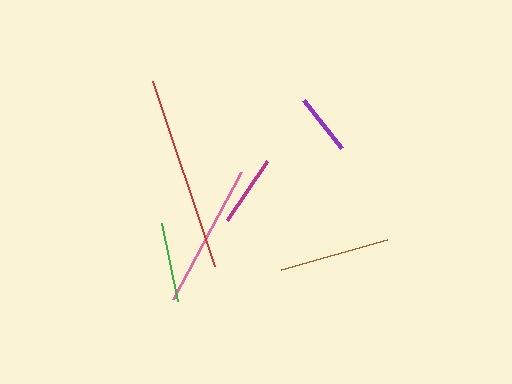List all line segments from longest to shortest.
From longest to shortest: red, pink, brown, green, magenta, purple.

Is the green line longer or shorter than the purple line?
The green line is longer than the purple line.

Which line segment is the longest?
The red line is the longest at approximately 195 pixels.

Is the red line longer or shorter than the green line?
The red line is longer than the green line.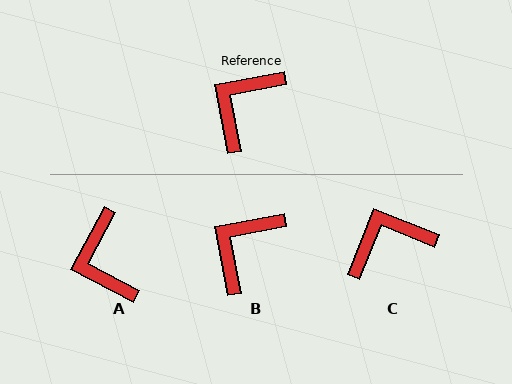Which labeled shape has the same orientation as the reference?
B.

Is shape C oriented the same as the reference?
No, it is off by about 33 degrees.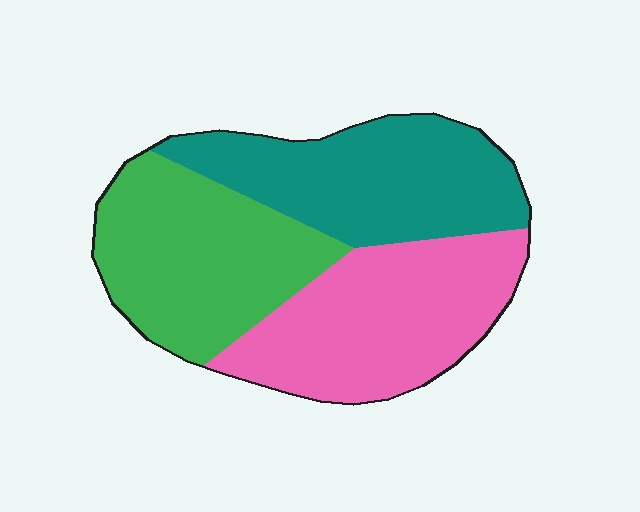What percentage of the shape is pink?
Pink takes up about one third (1/3) of the shape.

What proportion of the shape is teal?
Teal takes up about one third (1/3) of the shape.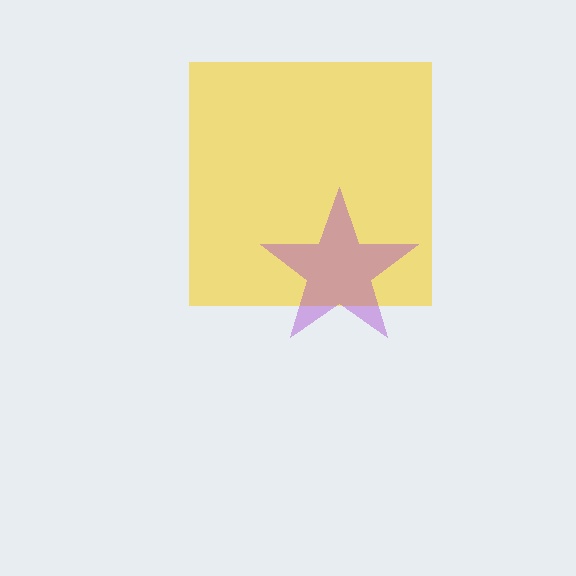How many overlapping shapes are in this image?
There are 2 overlapping shapes in the image.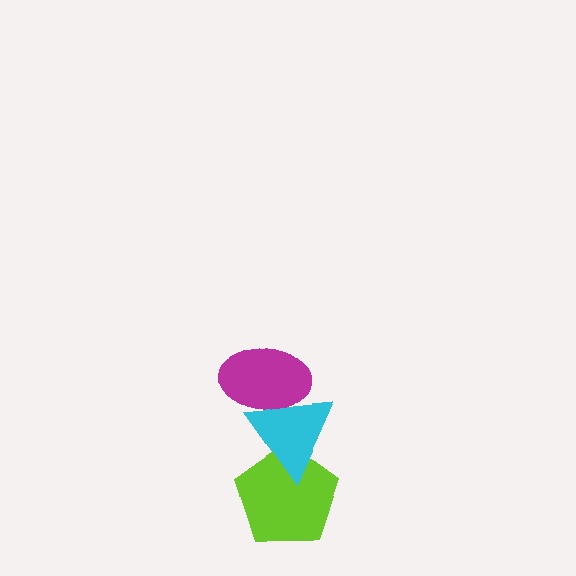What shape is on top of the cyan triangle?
The magenta ellipse is on top of the cyan triangle.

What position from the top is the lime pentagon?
The lime pentagon is 3rd from the top.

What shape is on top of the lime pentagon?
The cyan triangle is on top of the lime pentagon.